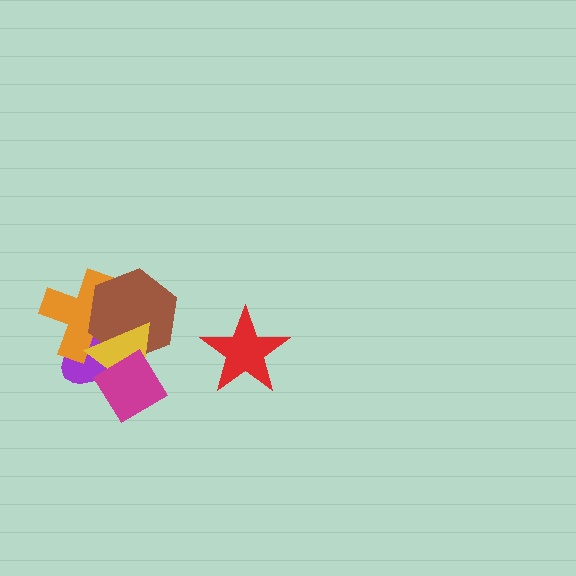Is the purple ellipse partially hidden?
Yes, it is partially covered by another shape.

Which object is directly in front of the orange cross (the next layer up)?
The brown hexagon is directly in front of the orange cross.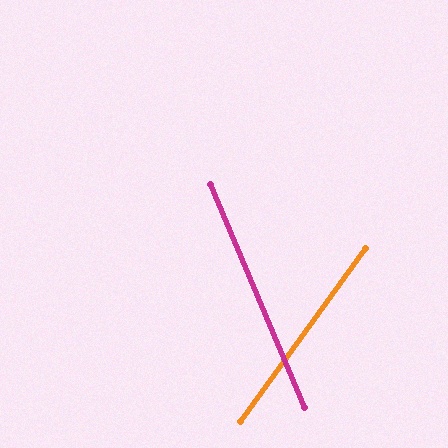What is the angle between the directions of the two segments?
Approximately 59 degrees.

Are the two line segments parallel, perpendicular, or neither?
Neither parallel nor perpendicular — they differ by about 59°.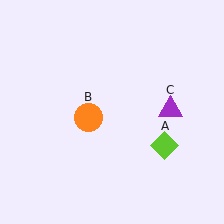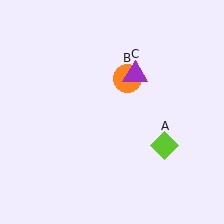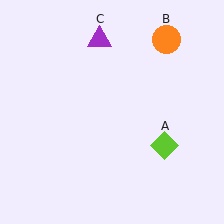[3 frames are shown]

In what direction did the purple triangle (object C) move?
The purple triangle (object C) moved up and to the left.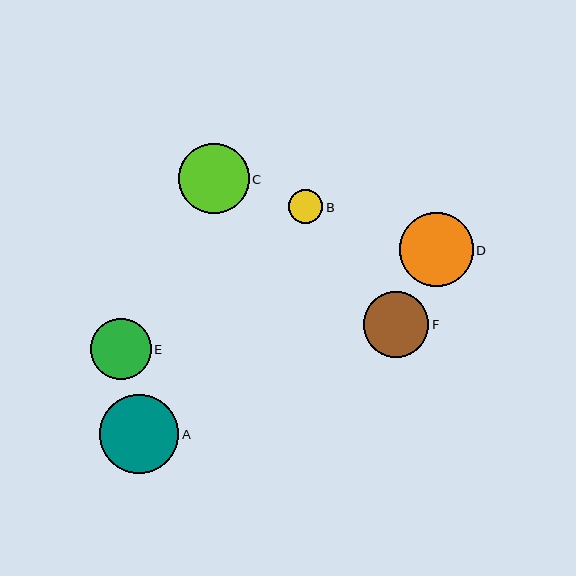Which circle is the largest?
Circle A is the largest with a size of approximately 79 pixels.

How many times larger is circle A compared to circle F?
Circle A is approximately 1.2 times the size of circle F.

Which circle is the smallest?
Circle B is the smallest with a size of approximately 34 pixels.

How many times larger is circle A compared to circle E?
Circle A is approximately 1.3 times the size of circle E.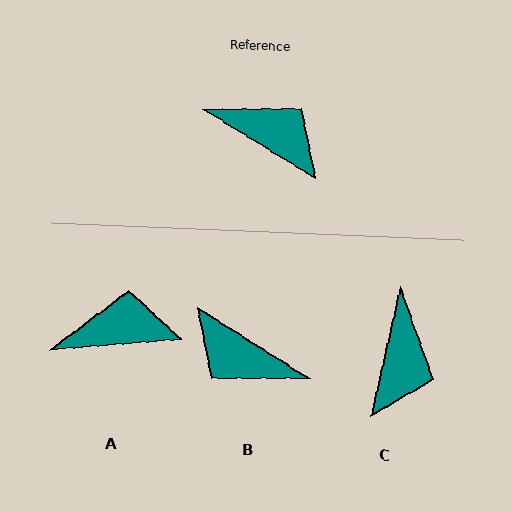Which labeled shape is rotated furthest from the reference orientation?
B, about 179 degrees away.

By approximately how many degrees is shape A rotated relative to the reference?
Approximately 36 degrees counter-clockwise.